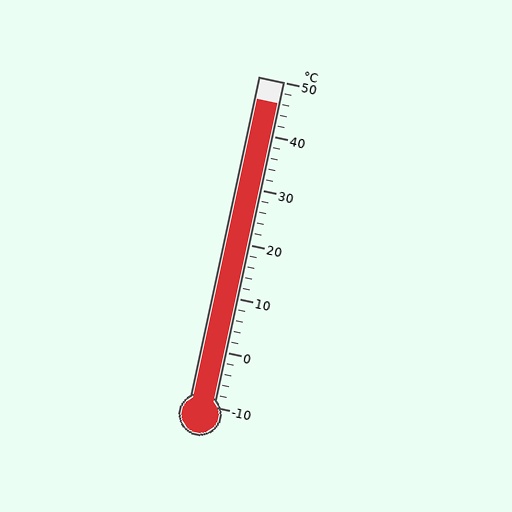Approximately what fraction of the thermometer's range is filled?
The thermometer is filled to approximately 95% of its range.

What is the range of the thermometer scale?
The thermometer scale ranges from -10°C to 50°C.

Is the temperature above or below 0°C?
The temperature is above 0°C.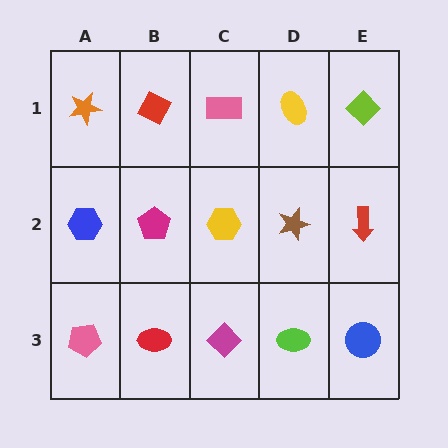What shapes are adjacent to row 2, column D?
A yellow ellipse (row 1, column D), a lime ellipse (row 3, column D), a yellow hexagon (row 2, column C), a red arrow (row 2, column E).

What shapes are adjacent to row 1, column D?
A brown star (row 2, column D), a pink rectangle (row 1, column C), a lime diamond (row 1, column E).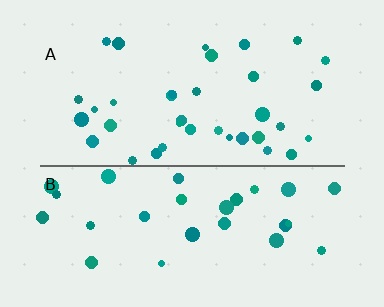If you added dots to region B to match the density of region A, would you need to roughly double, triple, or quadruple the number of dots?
Approximately double.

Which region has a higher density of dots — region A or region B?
A (the top).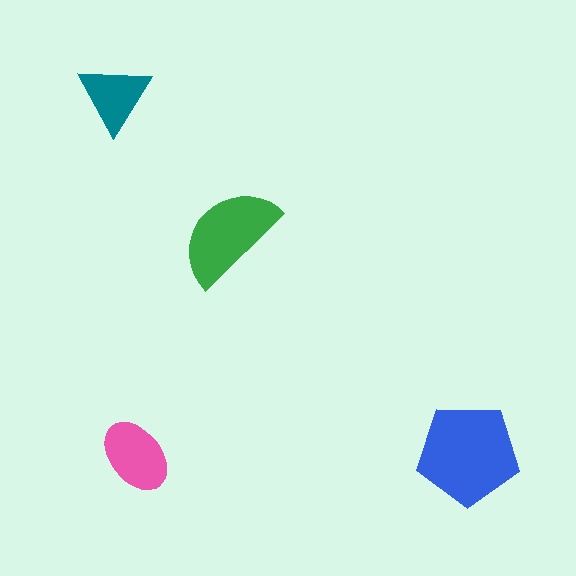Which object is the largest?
The blue pentagon.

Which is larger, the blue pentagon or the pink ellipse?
The blue pentagon.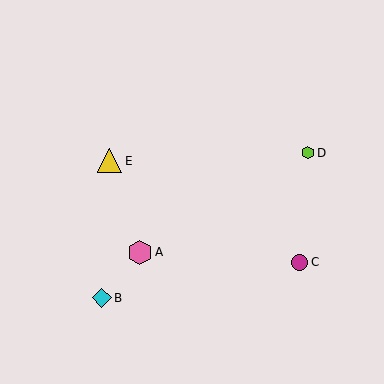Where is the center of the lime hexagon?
The center of the lime hexagon is at (308, 153).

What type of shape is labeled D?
Shape D is a lime hexagon.